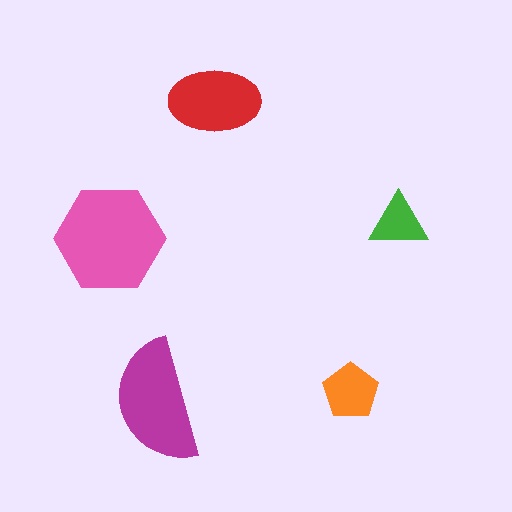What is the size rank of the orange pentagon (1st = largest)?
4th.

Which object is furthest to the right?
The green triangle is rightmost.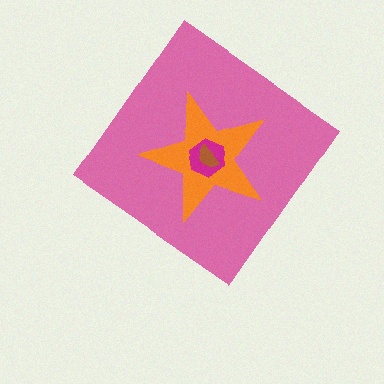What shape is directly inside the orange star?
The magenta hexagon.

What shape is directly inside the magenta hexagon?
The brown semicircle.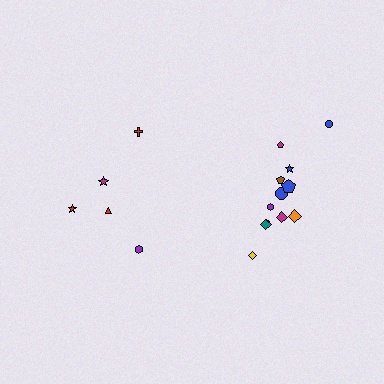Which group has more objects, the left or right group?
The right group.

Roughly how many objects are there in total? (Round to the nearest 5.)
Roughly 15 objects in total.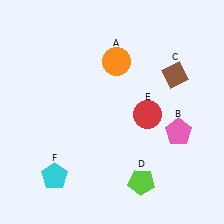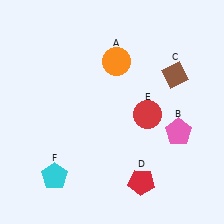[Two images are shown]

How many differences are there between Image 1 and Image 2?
There is 1 difference between the two images.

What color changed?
The pentagon (D) changed from lime in Image 1 to red in Image 2.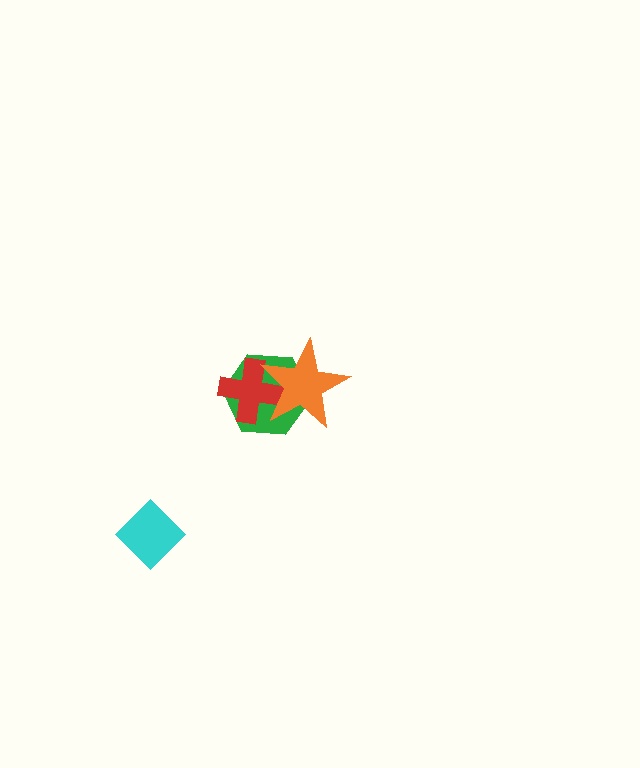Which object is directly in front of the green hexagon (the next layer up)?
The red cross is directly in front of the green hexagon.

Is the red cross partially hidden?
Yes, it is partially covered by another shape.